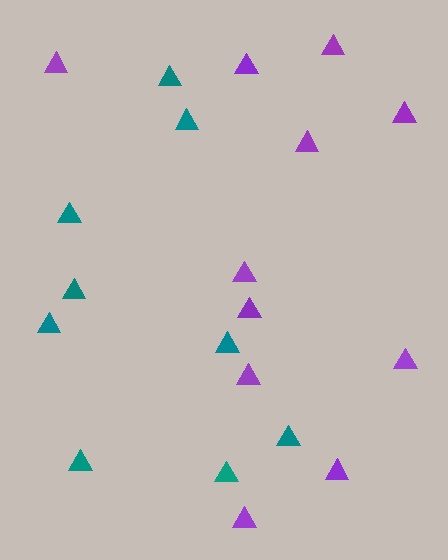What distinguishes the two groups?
There are 2 groups: one group of teal triangles (9) and one group of purple triangles (11).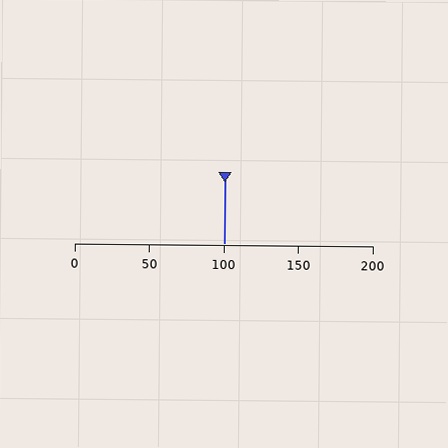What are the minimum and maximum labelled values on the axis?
The axis runs from 0 to 200.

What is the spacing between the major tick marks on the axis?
The major ticks are spaced 50 apart.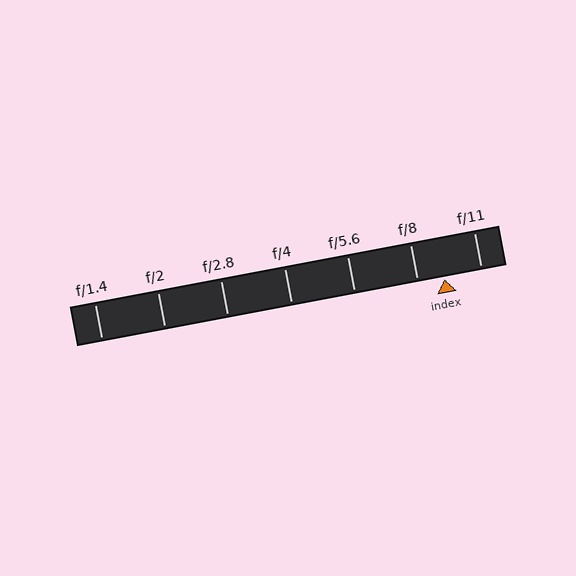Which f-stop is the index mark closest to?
The index mark is closest to f/8.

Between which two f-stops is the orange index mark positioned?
The index mark is between f/8 and f/11.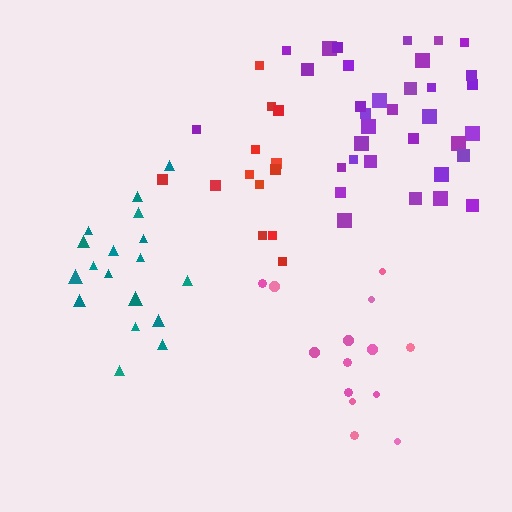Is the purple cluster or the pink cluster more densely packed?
Purple.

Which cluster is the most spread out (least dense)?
Pink.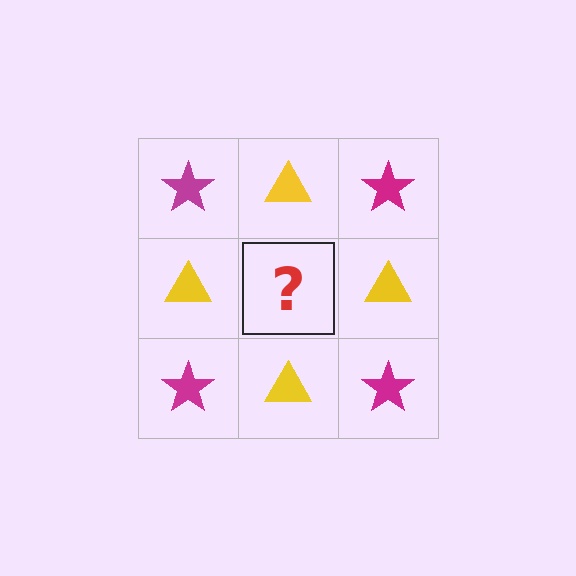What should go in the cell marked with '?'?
The missing cell should contain a magenta star.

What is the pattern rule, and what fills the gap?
The rule is that it alternates magenta star and yellow triangle in a checkerboard pattern. The gap should be filled with a magenta star.